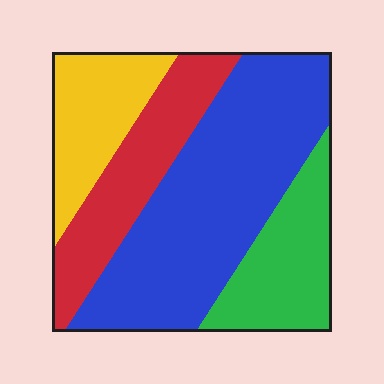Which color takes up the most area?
Blue, at roughly 45%.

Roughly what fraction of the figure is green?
Green takes up about one fifth (1/5) of the figure.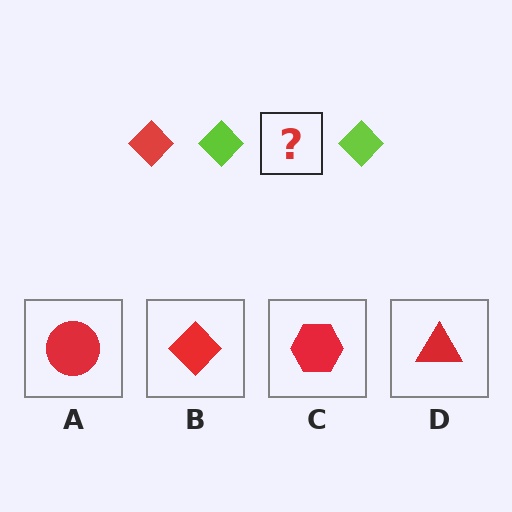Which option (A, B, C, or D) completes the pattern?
B.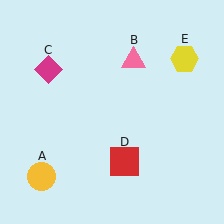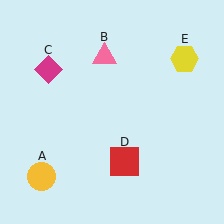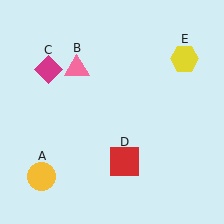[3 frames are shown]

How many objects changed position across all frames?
1 object changed position: pink triangle (object B).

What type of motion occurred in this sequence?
The pink triangle (object B) rotated counterclockwise around the center of the scene.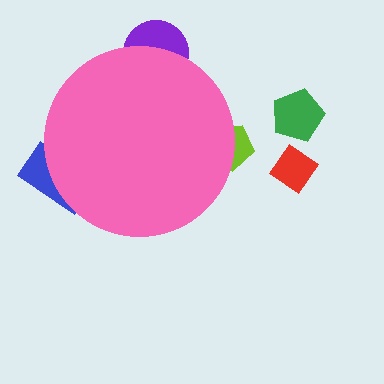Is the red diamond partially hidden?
No, the red diamond is fully visible.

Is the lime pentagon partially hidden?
Yes, the lime pentagon is partially hidden behind the pink circle.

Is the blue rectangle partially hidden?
Yes, the blue rectangle is partially hidden behind the pink circle.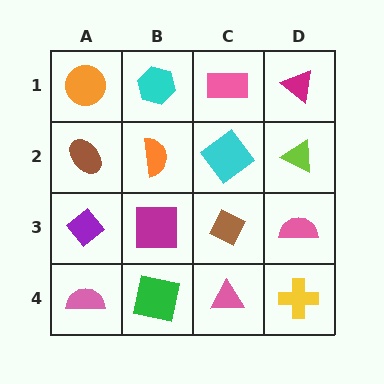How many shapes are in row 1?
4 shapes.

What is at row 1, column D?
A magenta triangle.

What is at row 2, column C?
A cyan diamond.